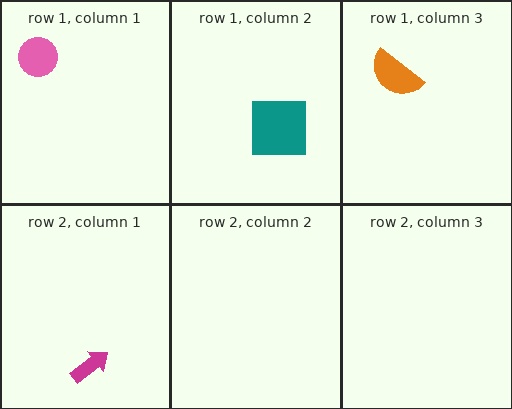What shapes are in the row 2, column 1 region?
The magenta arrow.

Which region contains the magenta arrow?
The row 2, column 1 region.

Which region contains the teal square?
The row 1, column 2 region.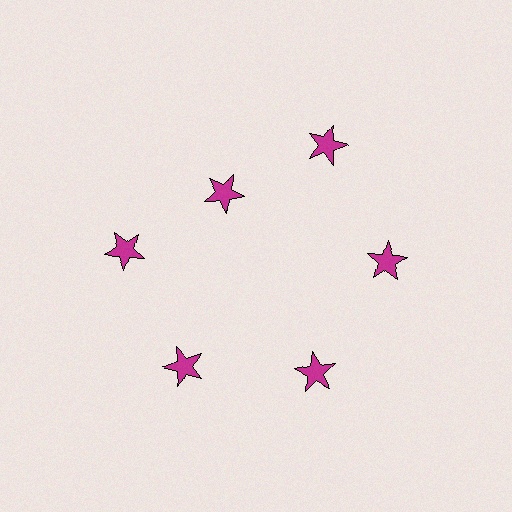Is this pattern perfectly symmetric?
No. The 6 magenta stars are arranged in a ring, but one element near the 11 o'clock position is pulled inward toward the center, breaking the 6-fold rotational symmetry.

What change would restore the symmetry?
The symmetry would be restored by moving it outward, back onto the ring so that all 6 stars sit at equal angles and equal distance from the center.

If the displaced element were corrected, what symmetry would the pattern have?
It would have 6-fold rotational symmetry — the pattern would map onto itself every 60 degrees.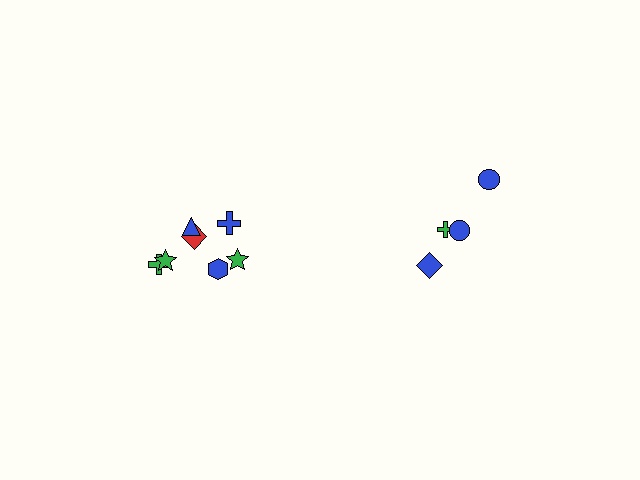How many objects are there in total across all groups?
There are 11 objects.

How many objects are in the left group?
There are 7 objects.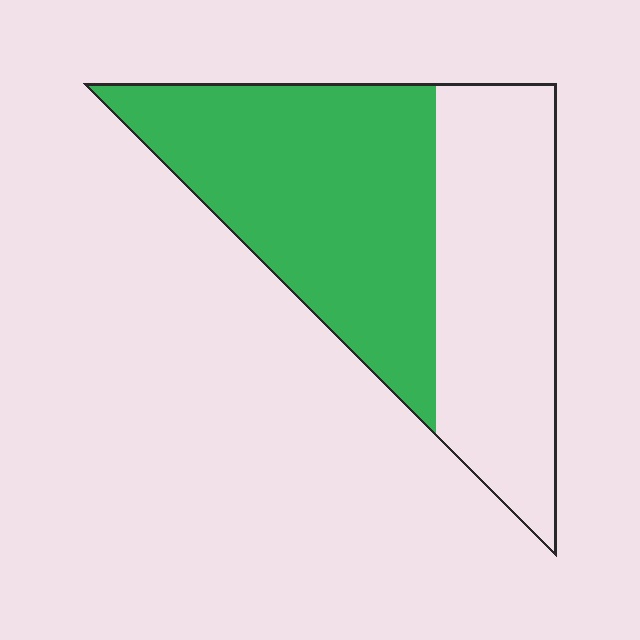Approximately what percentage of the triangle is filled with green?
Approximately 55%.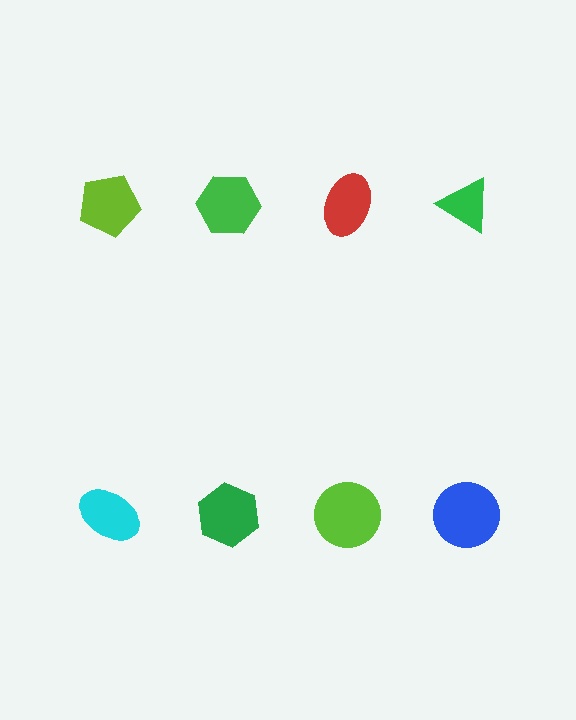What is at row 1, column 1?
A lime pentagon.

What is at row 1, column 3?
A red ellipse.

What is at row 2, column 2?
A green hexagon.